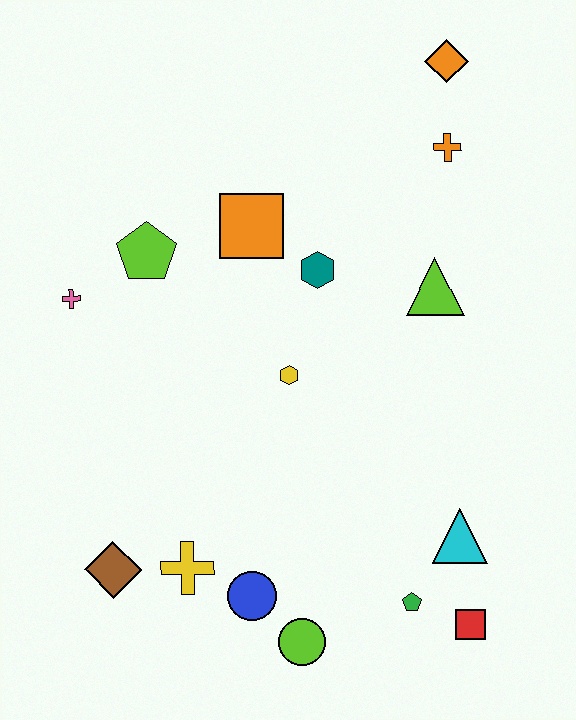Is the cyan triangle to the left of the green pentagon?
No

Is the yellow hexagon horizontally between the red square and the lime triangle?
No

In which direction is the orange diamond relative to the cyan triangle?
The orange diamond is above the cyan triangle.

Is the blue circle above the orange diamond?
No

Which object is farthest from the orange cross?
The brown diamond is farthest from the orange cross.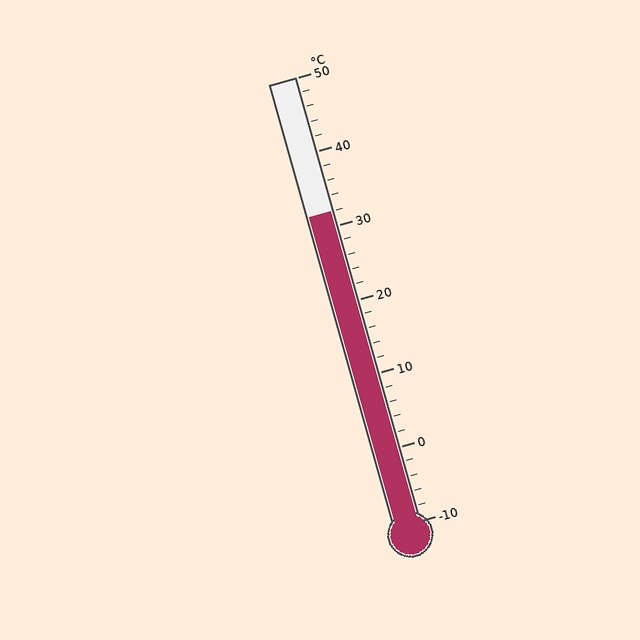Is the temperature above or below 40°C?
The temperature is below 40°C.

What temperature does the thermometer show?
The thermometer shows approximately 32°C.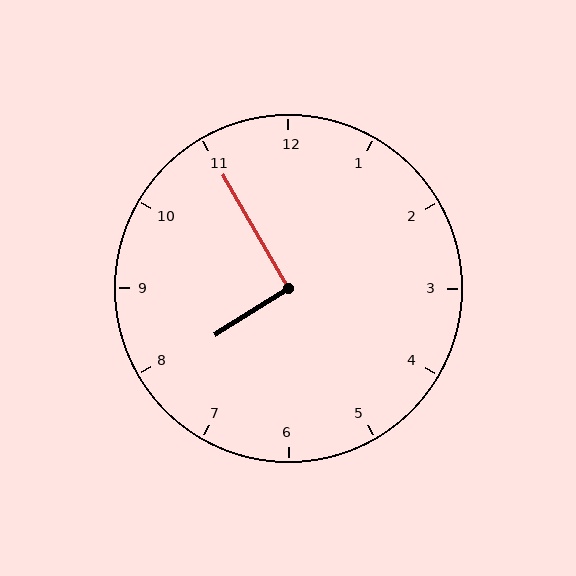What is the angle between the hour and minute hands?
Approximately 92 degrees.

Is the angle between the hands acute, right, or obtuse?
It is right.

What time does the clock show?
7:55.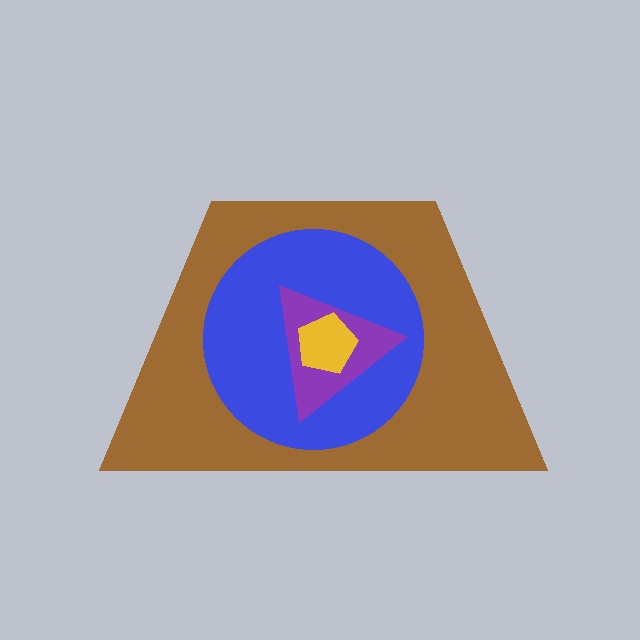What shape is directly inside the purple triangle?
The yellow pentagon.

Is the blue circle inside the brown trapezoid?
Yes.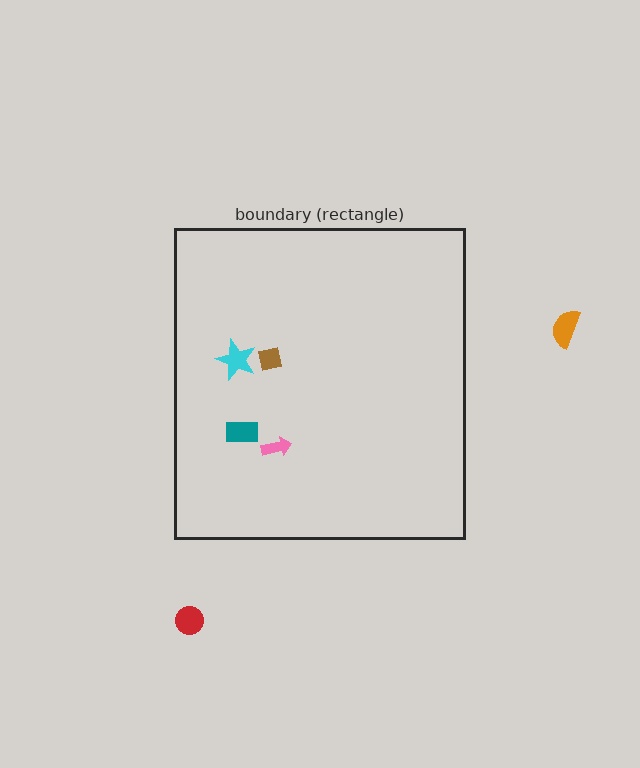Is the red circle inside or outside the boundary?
Outside.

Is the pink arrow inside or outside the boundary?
Inside.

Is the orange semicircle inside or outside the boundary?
Outside.